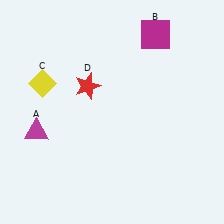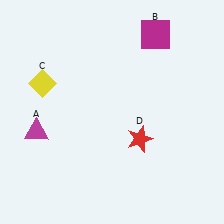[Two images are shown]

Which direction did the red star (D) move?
The red star (D) moved down.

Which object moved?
The red star (D) moved down.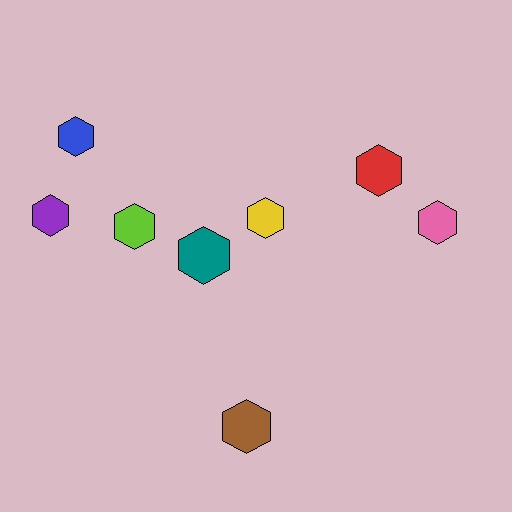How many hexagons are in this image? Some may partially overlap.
There are 8 hexagons.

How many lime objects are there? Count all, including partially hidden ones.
There is 1 lime object.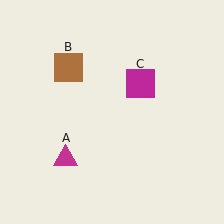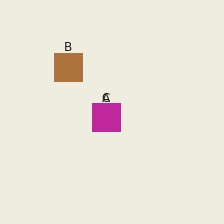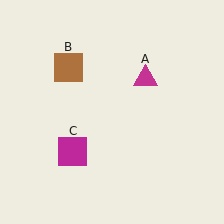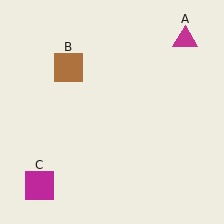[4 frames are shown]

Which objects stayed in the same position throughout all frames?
Brown square (object B) remained stationary.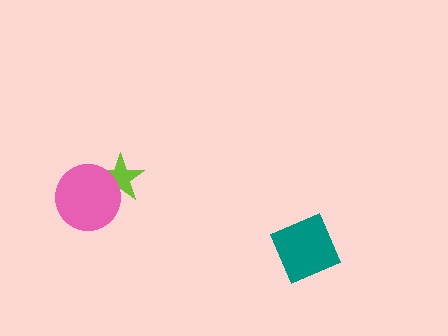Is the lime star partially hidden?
Yes, it is partially covered by another shape.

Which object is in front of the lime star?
The pink circle is in front of the lime star.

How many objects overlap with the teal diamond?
0 objects overlap with the teal diamond.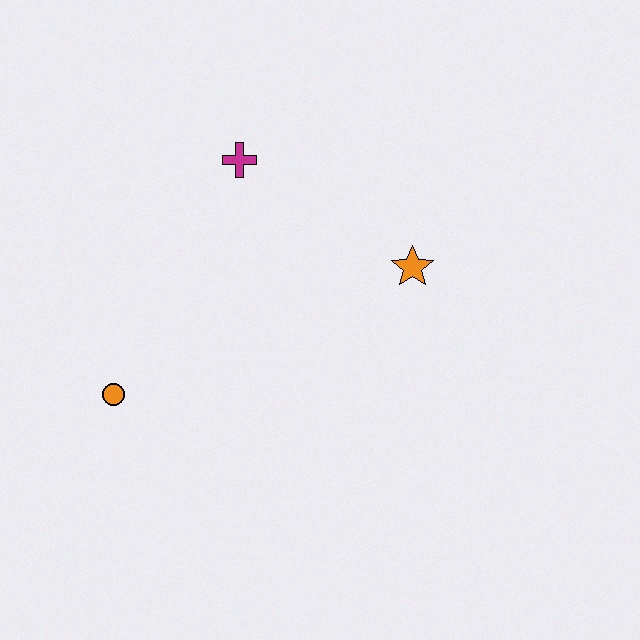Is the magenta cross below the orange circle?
No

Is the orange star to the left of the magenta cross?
No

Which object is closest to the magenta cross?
The orange star is closest to the magenta cross.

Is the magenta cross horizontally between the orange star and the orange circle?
Yes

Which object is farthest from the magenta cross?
The orange circle is farthest from the magenta cross.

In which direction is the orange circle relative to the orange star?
The orange circle is to the left of the orange star.